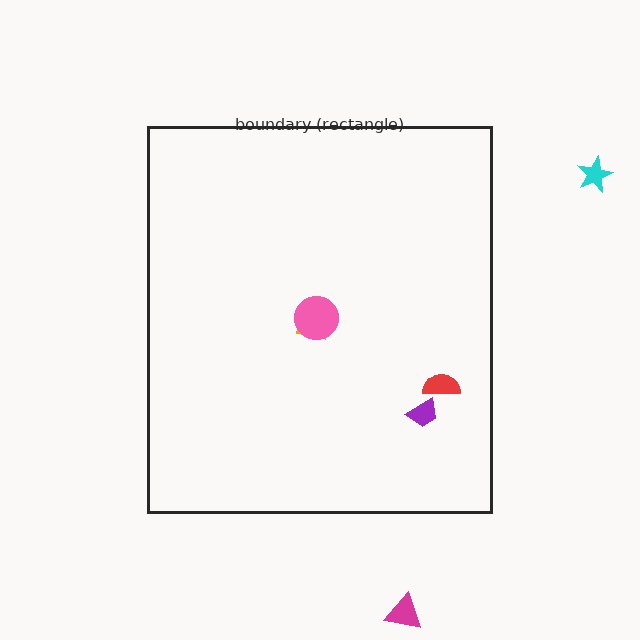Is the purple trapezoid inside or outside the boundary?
Inside.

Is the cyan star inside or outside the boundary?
Outside.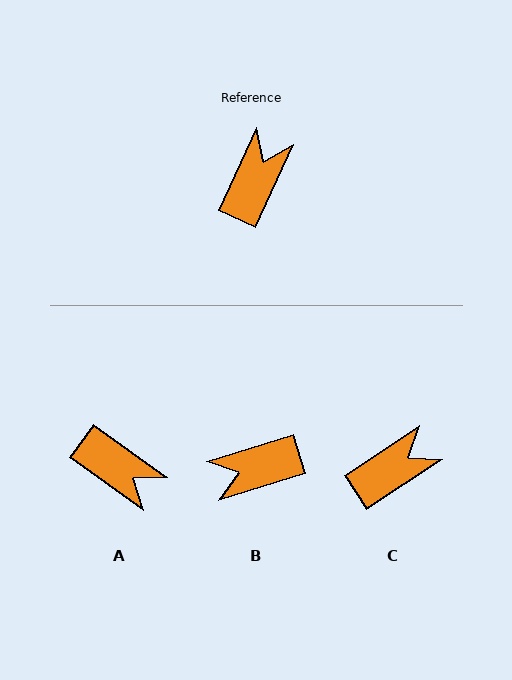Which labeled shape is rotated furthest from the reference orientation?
B, about 132 degrees away.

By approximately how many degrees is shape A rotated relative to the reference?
Approximately 101 degrees clockwise.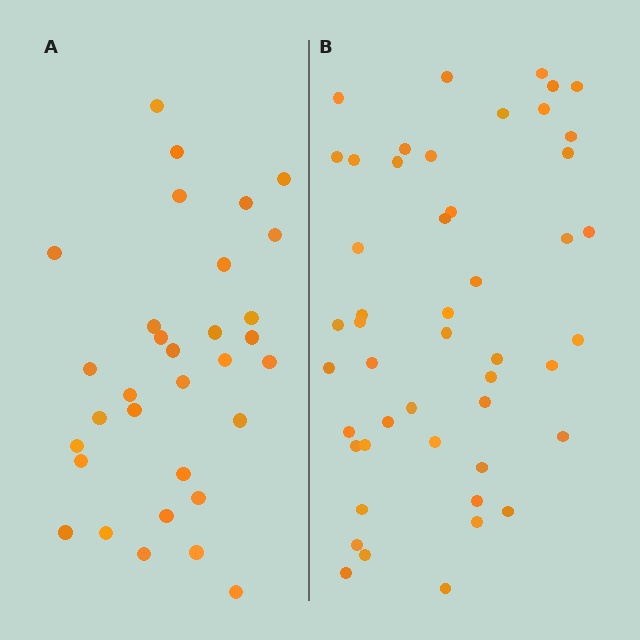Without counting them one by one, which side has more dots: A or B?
Region B (the right region) has more dots.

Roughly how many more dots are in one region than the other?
Region B has approximately 15 more dots than region A.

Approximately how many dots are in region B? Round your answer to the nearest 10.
About 50 dots. (The exact count is 48, which rounds to 50.)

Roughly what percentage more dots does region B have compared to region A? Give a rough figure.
About 50% more.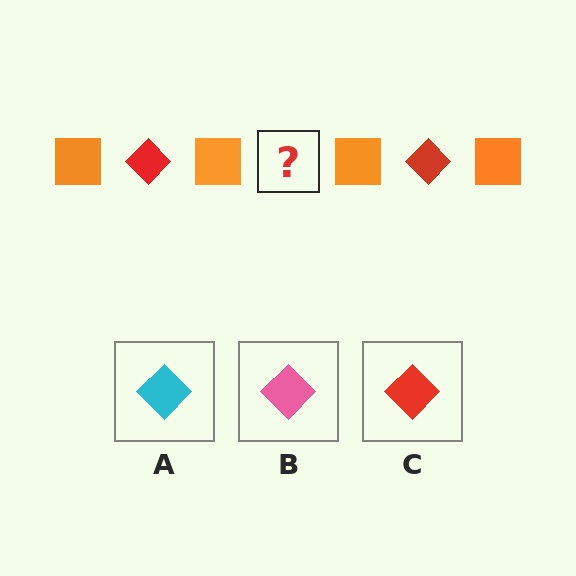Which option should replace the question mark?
Option C.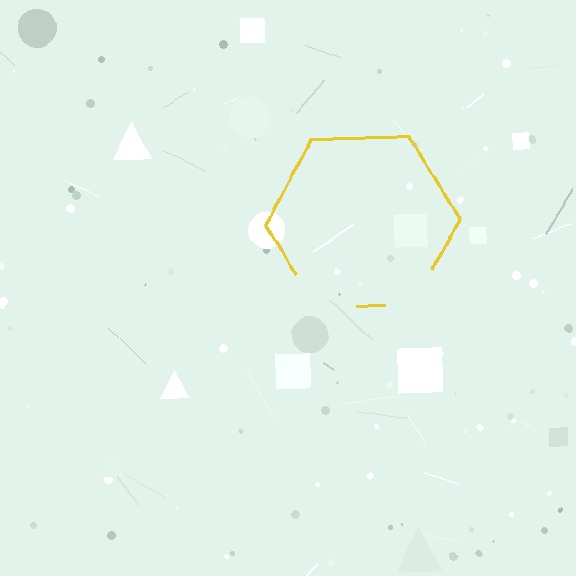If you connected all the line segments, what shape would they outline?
They would outline a hexagon.